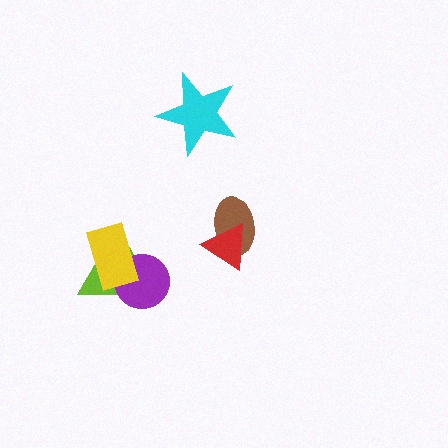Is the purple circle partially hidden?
Yes, it is partially covered by another shape.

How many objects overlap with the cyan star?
0 objects overlap with the cyan star.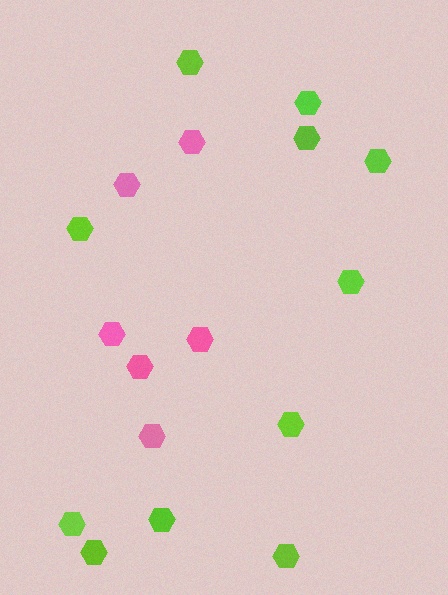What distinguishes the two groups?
There are 2 groups: one group of pink hexagons (6) and one group of lime hexagons (11).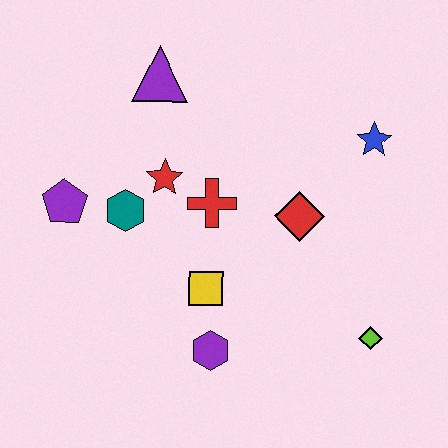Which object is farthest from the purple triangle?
The lime diamond is farthest from the purple triangle.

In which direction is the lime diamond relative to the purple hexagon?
The lime diamond is to the right of the purple hexagon.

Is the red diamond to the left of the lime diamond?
Yes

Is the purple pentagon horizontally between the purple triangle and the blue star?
No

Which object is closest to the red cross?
The red star is closest to the red cross.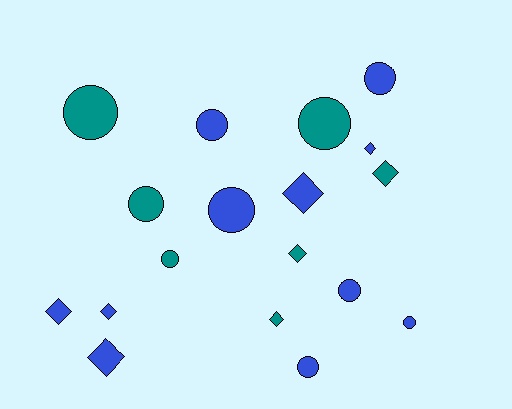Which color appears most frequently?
Blue, with 11 objects.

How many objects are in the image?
There are 18 objects.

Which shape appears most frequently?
Circle, with 10 objects.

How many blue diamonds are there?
There are 5 blue diamonds.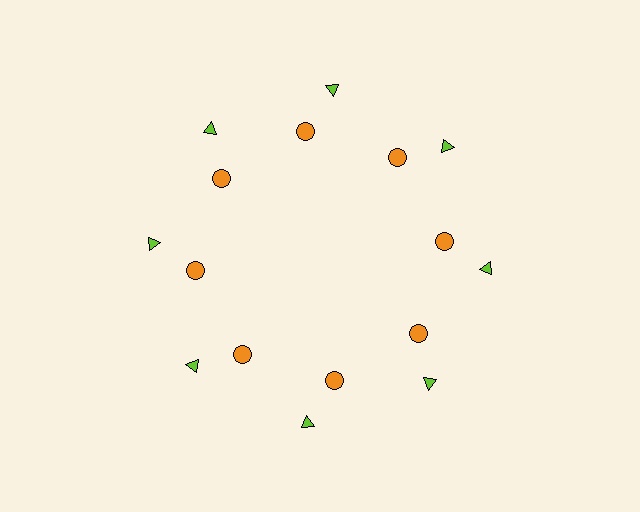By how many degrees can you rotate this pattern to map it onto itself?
The pattern maps onto itself every 45 degrees of rotation.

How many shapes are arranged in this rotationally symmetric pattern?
There are 16 shapes, arranged in 8 groups of 2.